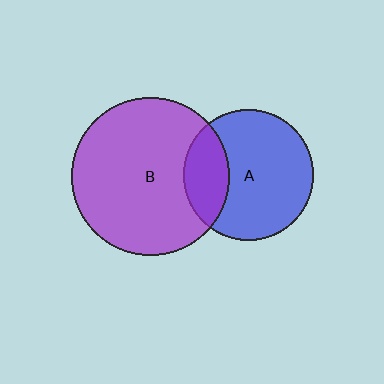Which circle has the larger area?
Circle B (purple).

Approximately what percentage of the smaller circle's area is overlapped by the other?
Approximately 25%.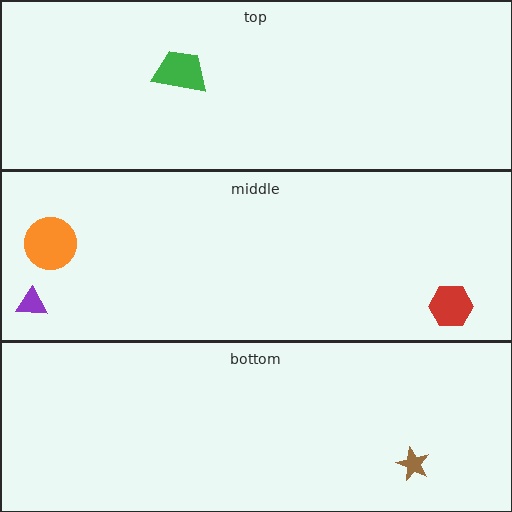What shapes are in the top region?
The green trapezoid.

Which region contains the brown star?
The bottom region.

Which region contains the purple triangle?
The middle region.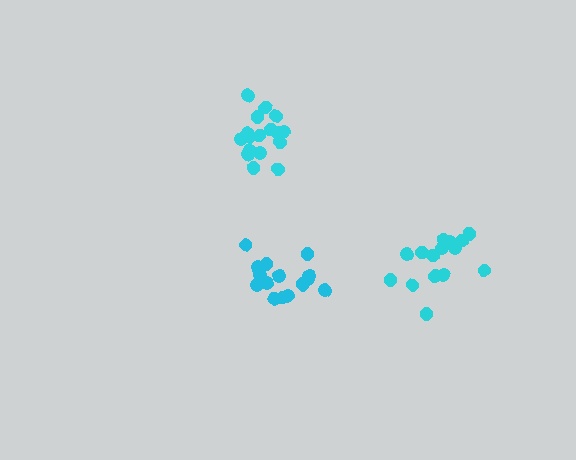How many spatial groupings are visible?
There are 3 spatial groupings.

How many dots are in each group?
Group 1: 15 dots, Group 2: 17 dots, Group 3: 15 dots (47 total).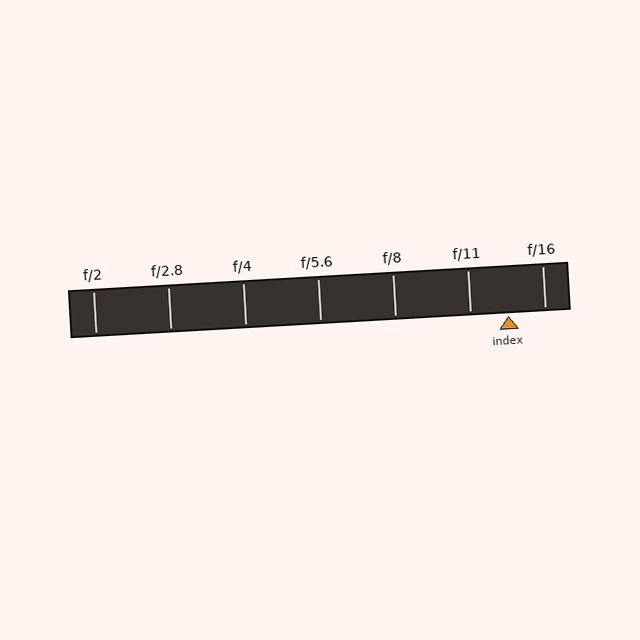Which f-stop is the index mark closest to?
The index mark is closest to f/16.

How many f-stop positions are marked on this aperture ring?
There are 7 f-stop positions marked.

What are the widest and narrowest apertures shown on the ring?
The widest aperture shown is f/2 and the narrowest is f/16.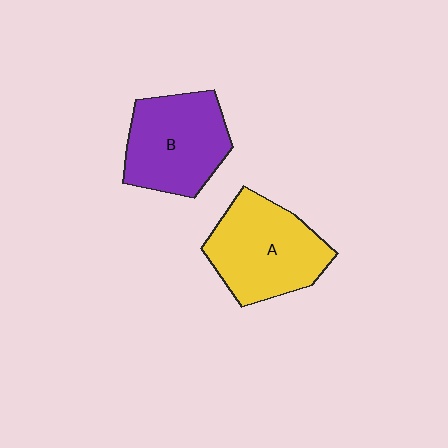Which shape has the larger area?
Shape A (yellow).